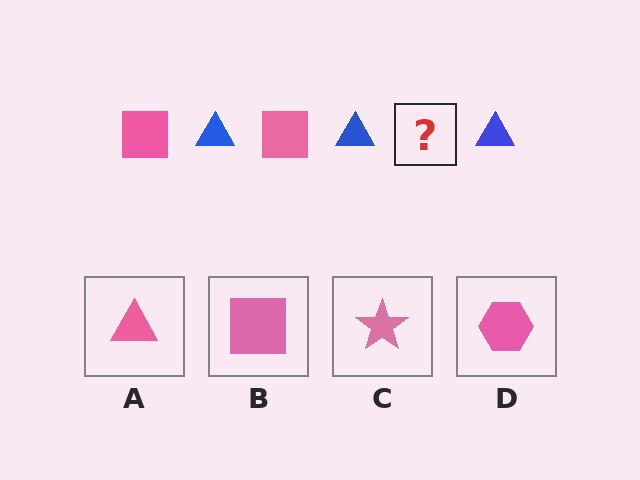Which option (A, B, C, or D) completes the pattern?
B.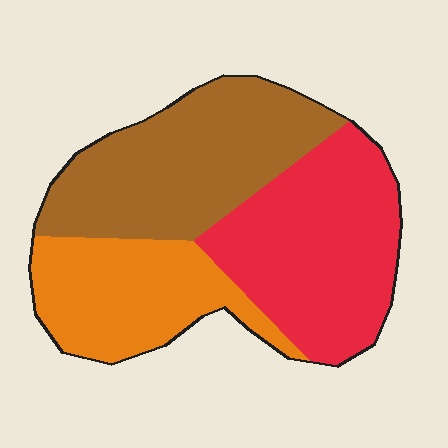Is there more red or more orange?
Red.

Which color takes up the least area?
Orange, at roughly 25%.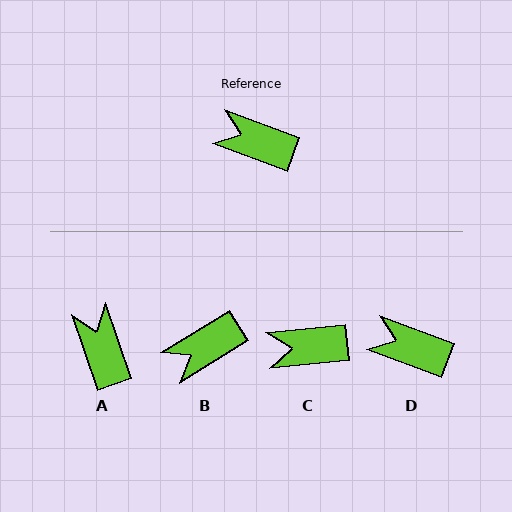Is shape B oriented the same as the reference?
No, it is off by about 52 degrees.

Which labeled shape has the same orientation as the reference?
D.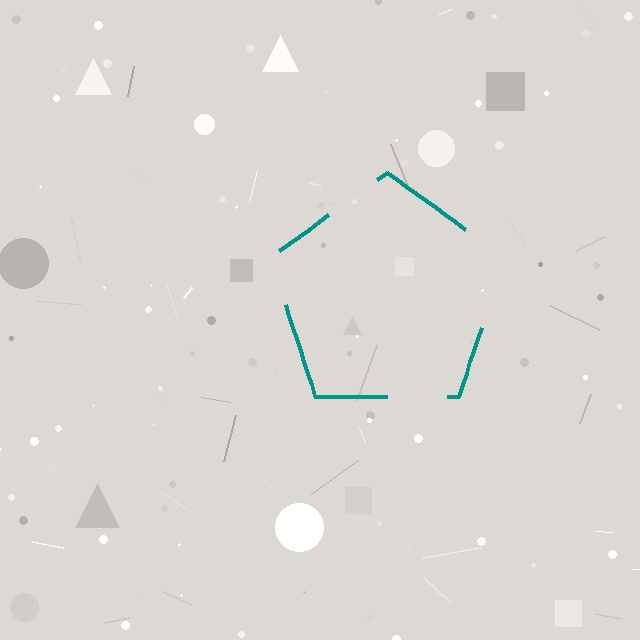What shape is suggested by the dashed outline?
The dashed outline suggests a pentagon.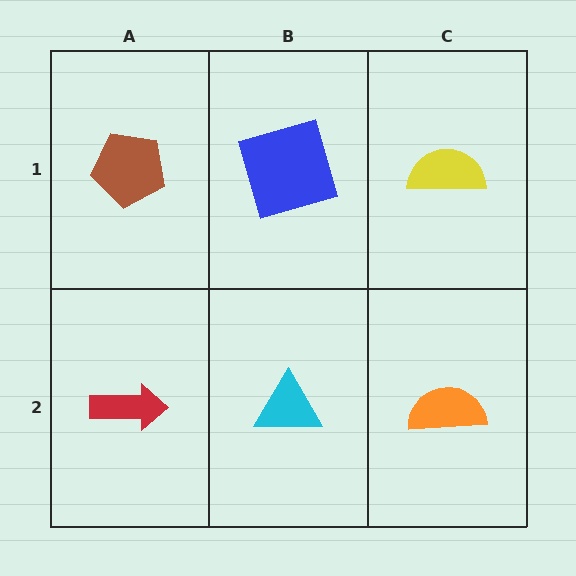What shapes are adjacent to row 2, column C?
A yellow semicircle (row 1, column C), a cyan triangle (row 2, column B).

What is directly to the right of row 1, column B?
A yellow semicircle.